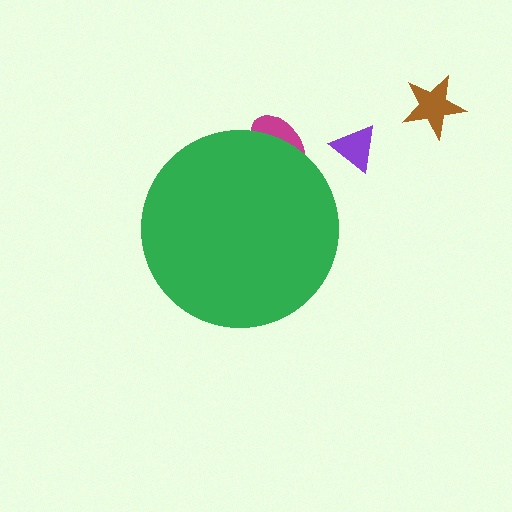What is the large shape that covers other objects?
A green circle.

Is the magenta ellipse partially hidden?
Yes, the magenta ellipse is partially hidden behind the green circle.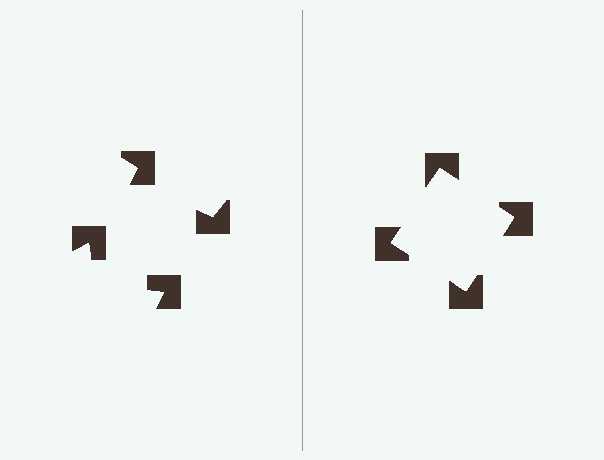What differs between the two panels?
The notched squares are positioned identically on both sides; only the wedge orientations differ. On the right they align to a square; on the left they are misaligned.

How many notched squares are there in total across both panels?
8 — 4 on each side.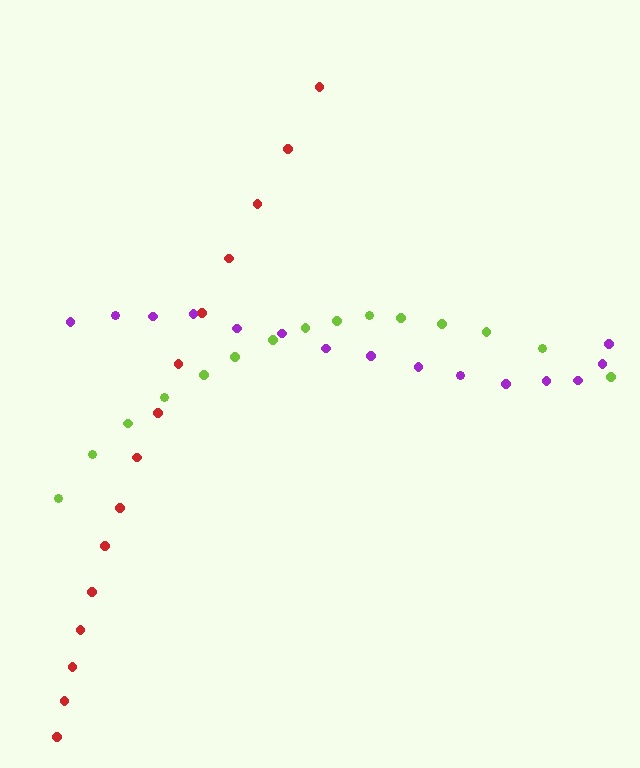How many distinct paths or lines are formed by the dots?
There are 3 distinct paths.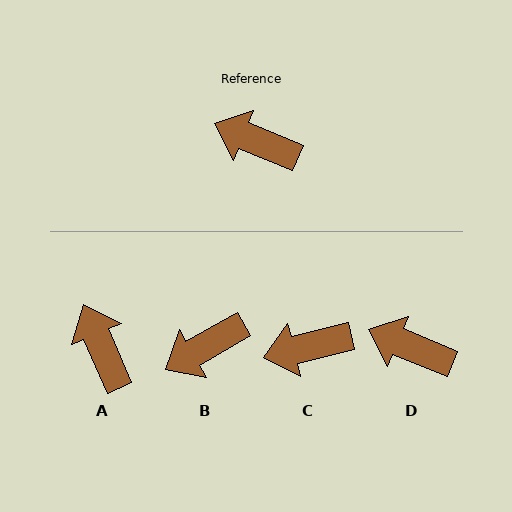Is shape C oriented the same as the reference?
No, it is off by about 36 degrees.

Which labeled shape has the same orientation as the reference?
D.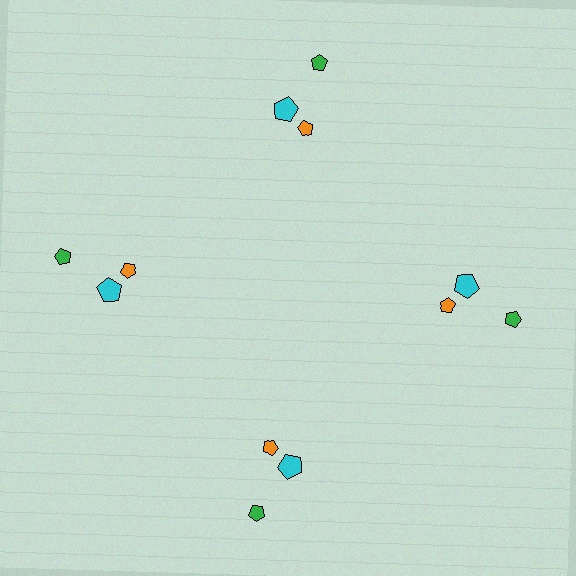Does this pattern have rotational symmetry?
Yes, this pattern has 4-fold rotational symmetry. It looks the same after rotating 90 degrees around the center.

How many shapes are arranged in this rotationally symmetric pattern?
There are 12 shapes, arranged in 4 groups of 3.